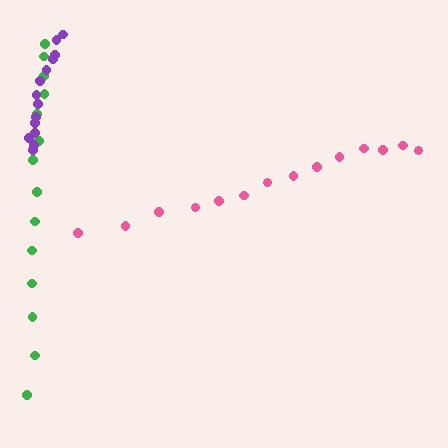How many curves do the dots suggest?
There are 3 distinct paths.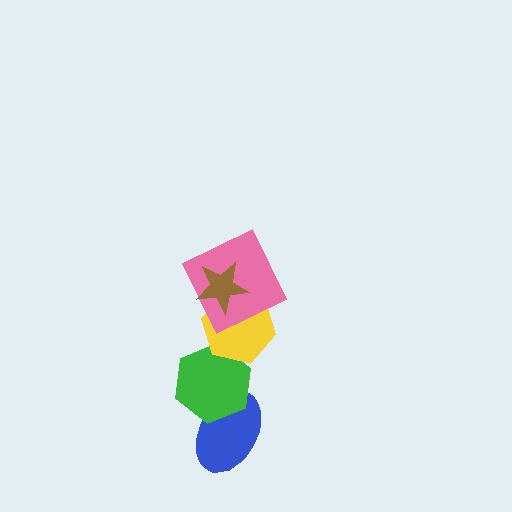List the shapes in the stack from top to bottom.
From top to bottom: the brown star, the pink square, the yellow hexagon, the green hexagon, the blue ellipse.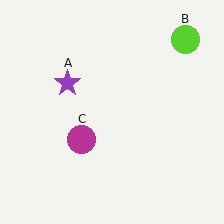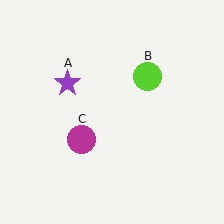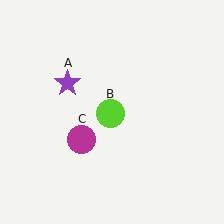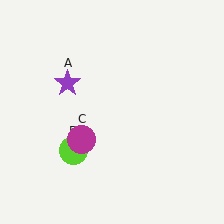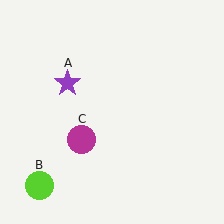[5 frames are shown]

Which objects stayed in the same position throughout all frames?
Purple star (object A) and magenta circle (object C) remained stationary.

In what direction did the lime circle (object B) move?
The lime circle (object B) moved down and to the left.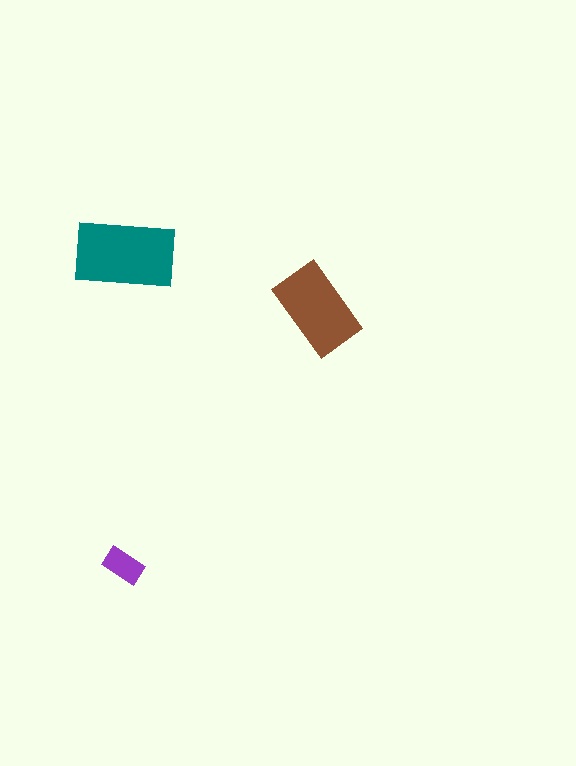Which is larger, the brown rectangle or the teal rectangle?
The teal one.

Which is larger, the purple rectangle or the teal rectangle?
The teal one.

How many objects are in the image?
There are 3 objects in the image.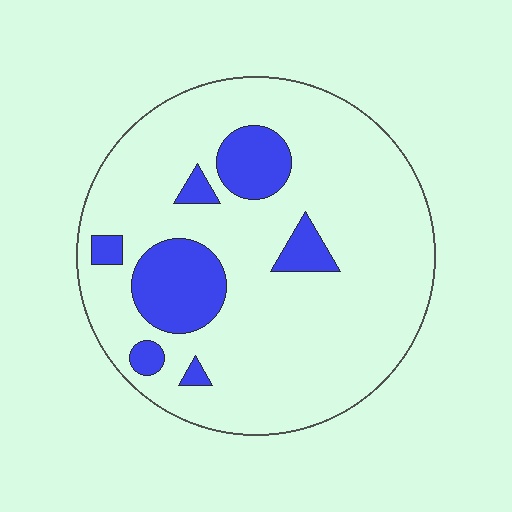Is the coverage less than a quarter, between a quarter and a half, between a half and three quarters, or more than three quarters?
Less than a quarter.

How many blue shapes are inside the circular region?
7.